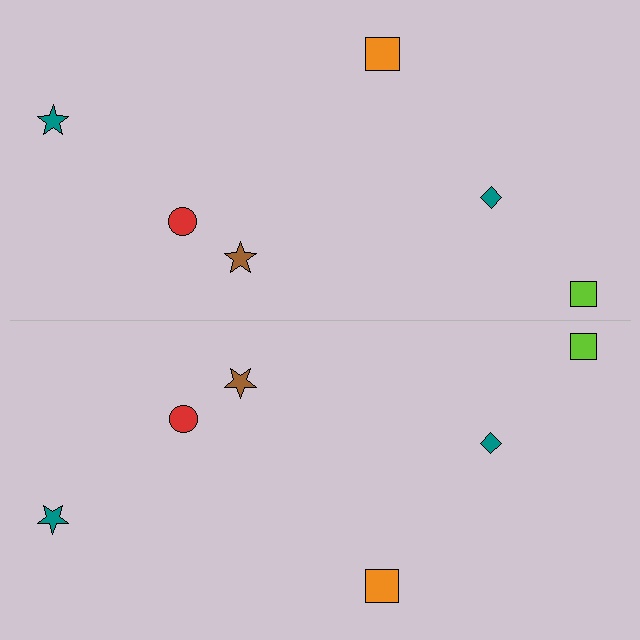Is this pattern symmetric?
Yes, this pattern has bilateral (reflection) symmetry.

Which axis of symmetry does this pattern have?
The pattern has a horizontal axis of symmetry running through the center of the image.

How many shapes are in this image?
There are 12 shapes in this image.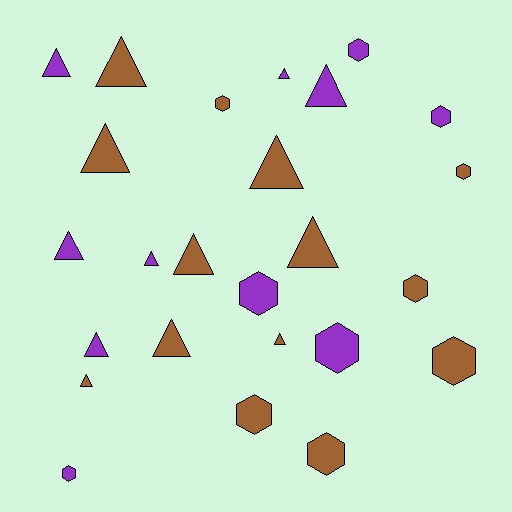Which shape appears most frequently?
Triangle, with 14 objects.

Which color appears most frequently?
Brown, with 14 objects.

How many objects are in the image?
There are 25 objects.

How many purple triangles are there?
There are 6 purple triangles.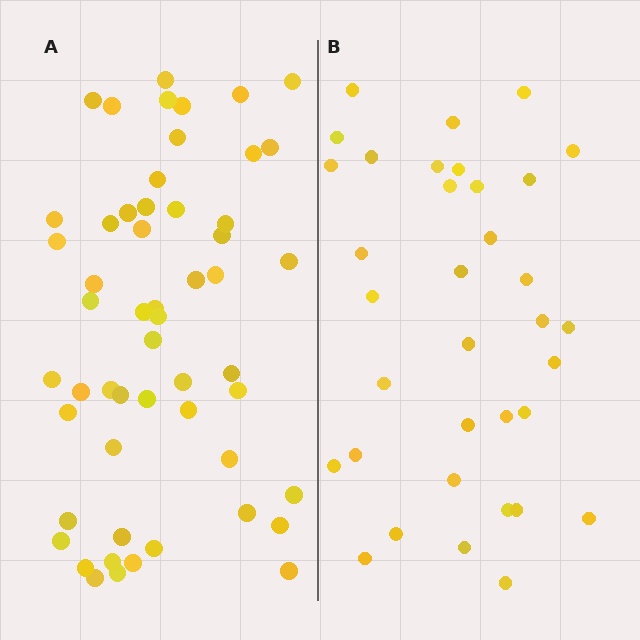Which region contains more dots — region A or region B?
Region A (the left region) has more dots.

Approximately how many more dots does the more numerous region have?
Region A has approximately 20 more dots than region B.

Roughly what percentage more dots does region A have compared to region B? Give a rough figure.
About 55% more.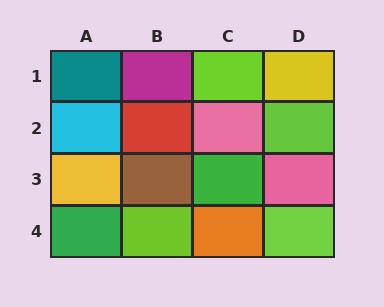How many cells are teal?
1 cell is teal.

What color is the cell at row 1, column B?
Magenta.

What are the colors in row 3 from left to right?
Yellow, brown, green, pink.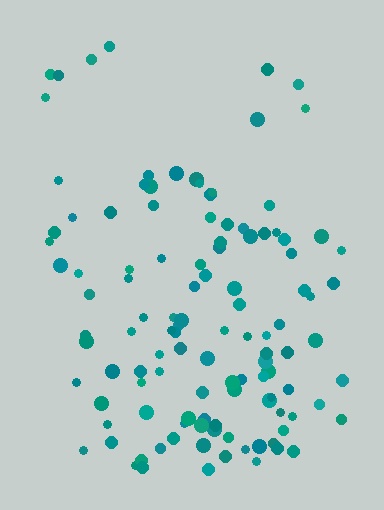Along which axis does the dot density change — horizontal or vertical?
Vertical.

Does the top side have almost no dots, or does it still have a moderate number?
Still a moderate number, just noticeably fewer than the bottom.